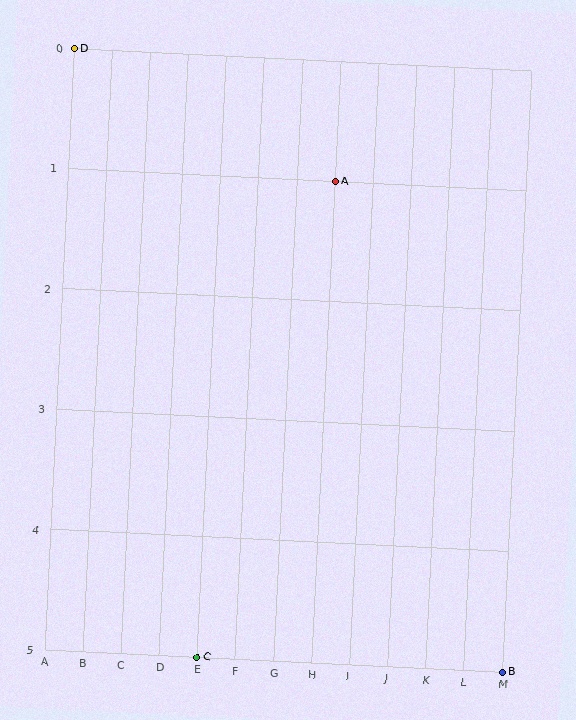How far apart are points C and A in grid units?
Points C and A are 3 columns and 4 rows apart (about 5.0 grid units diagonally).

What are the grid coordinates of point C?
Point C is at grid coordinates (E, 5).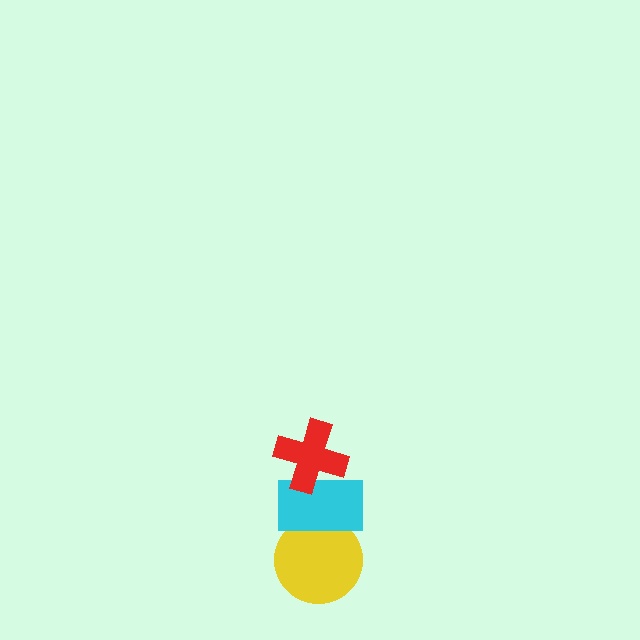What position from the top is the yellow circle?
The yellow circle is 3rd from the top.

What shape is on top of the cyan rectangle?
The red cross is on top of the cyan rectangle.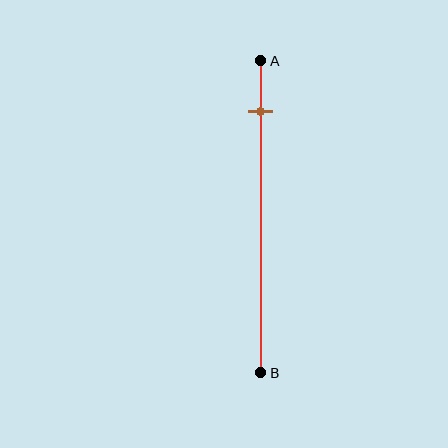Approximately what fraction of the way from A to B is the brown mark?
The brown mark is approximately 15% of the way from A to B.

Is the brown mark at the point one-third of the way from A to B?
No, the mark is at about 15% from A, not at the 33% one-third point.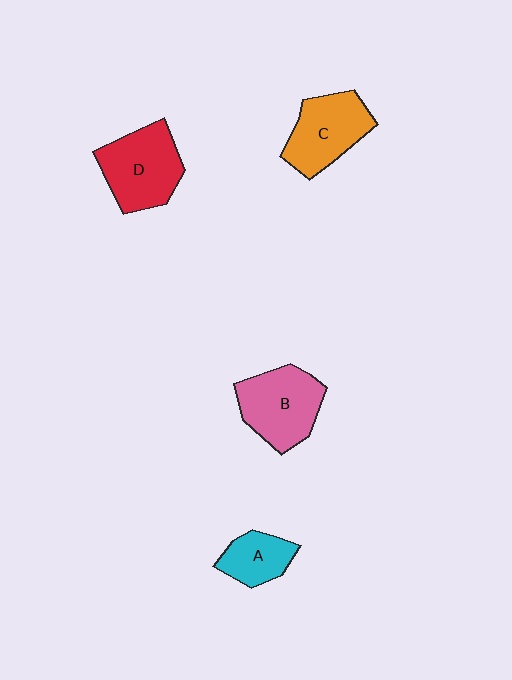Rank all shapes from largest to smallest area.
From largest to smallest: D (red), B (pink), C (orange), A (cyan).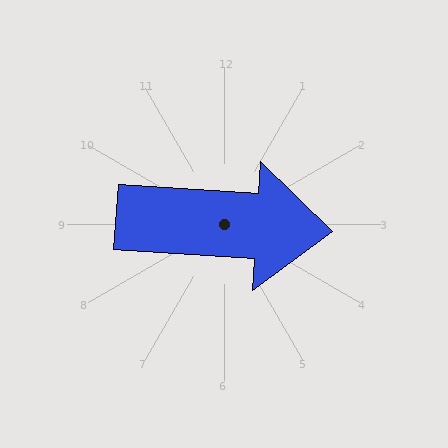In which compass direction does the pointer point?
East.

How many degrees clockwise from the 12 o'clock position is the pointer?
Approximately 94 degrees.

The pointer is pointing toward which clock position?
Roughly 3 o'clock.